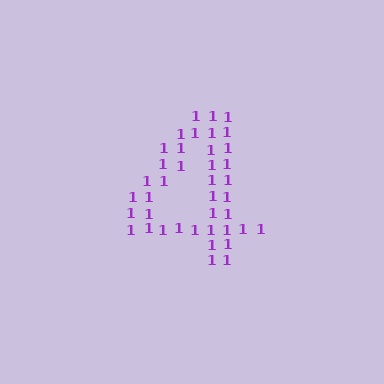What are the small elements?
The small elements are digit 1's.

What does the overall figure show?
The overall figure shows the digit 4.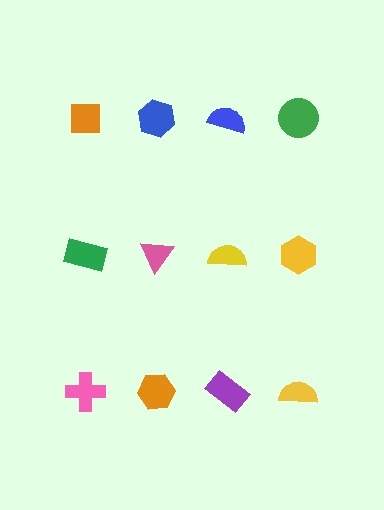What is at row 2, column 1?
A green rectangle.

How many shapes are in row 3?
4 shapes.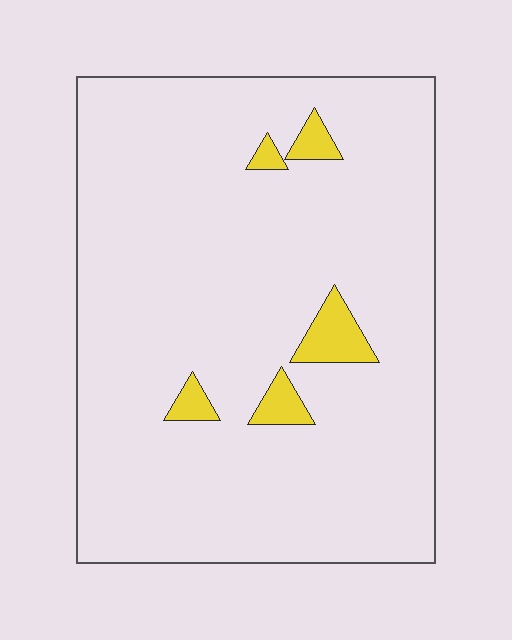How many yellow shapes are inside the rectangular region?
5.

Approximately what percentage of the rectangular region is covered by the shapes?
Approximately 5%.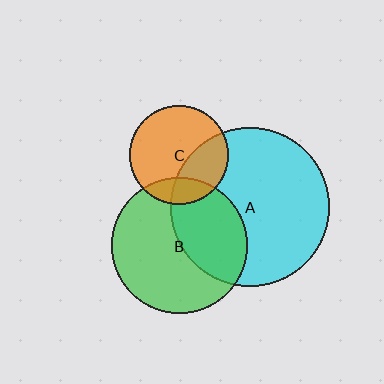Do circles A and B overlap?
Yes.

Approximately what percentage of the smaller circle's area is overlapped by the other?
Approximately 40%.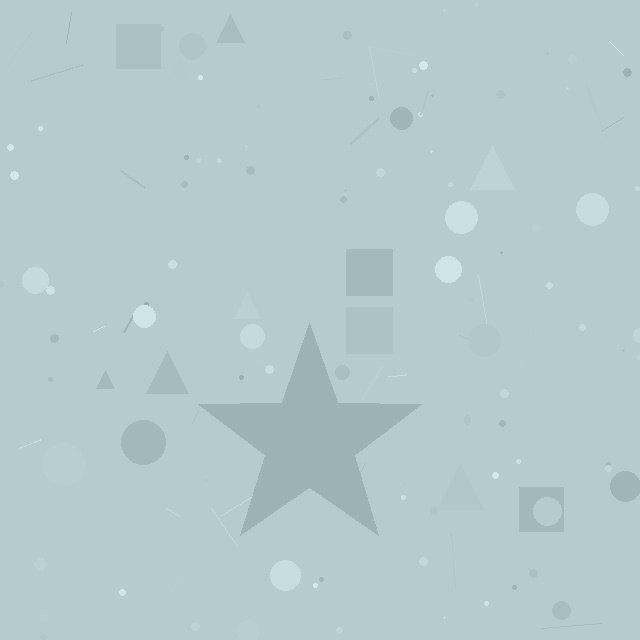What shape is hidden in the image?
A star is hidden in the image.